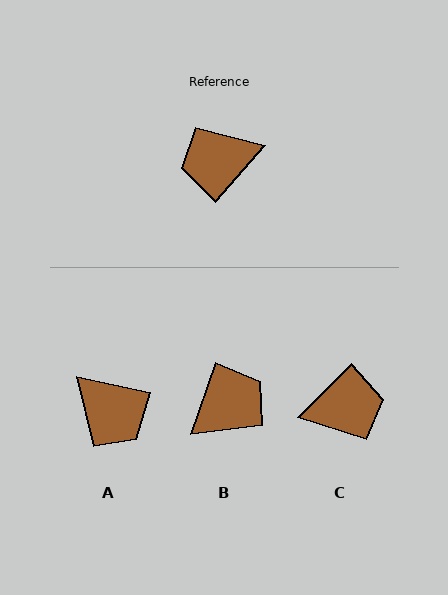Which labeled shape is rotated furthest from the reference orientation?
C, about 176 degrees away.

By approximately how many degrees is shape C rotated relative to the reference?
Approximately 176 degrees counter-clockwise.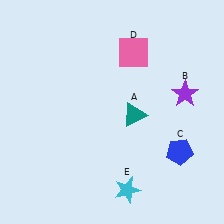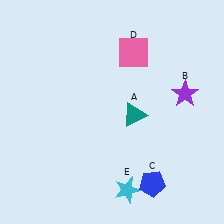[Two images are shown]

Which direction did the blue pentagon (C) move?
The blue pentagon (C) moved down.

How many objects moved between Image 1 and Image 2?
1 object moved between the two images.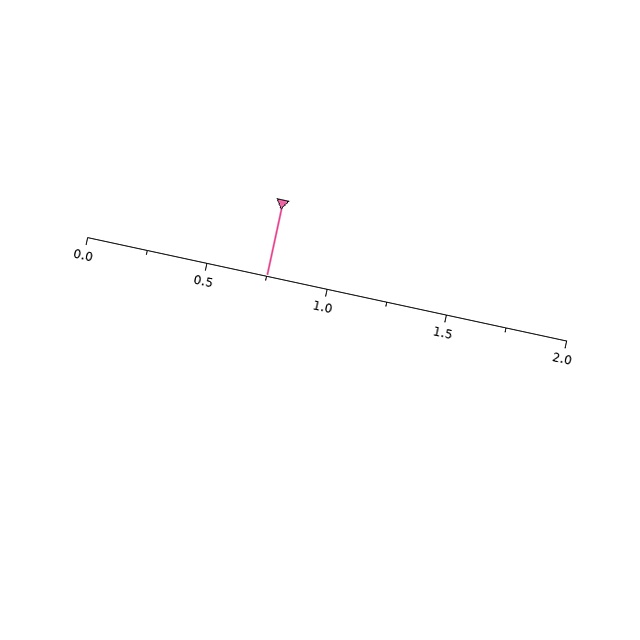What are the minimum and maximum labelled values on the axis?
The axis runs from 0.0 to 2.0.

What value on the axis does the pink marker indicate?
The marker indicates approximately 0.75.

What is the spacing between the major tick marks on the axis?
The major ticks are spaced 0.5 apart.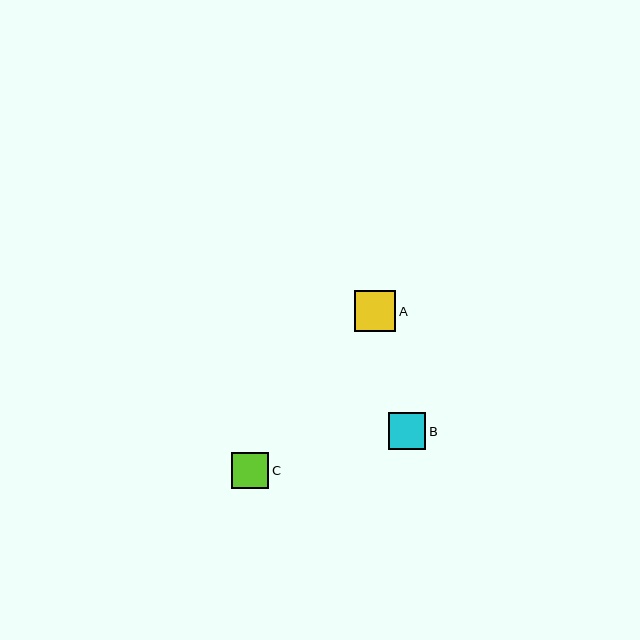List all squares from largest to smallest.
From largest to smallest: A, B, C.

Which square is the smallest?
Square C is the smallest with a size of approximately 37 pixels.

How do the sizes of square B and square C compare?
Square B and square C are approximately the same size.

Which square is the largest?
Square A is the largest with a size of approximately 42 pixels.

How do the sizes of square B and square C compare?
Square B and square C are approximately the same size.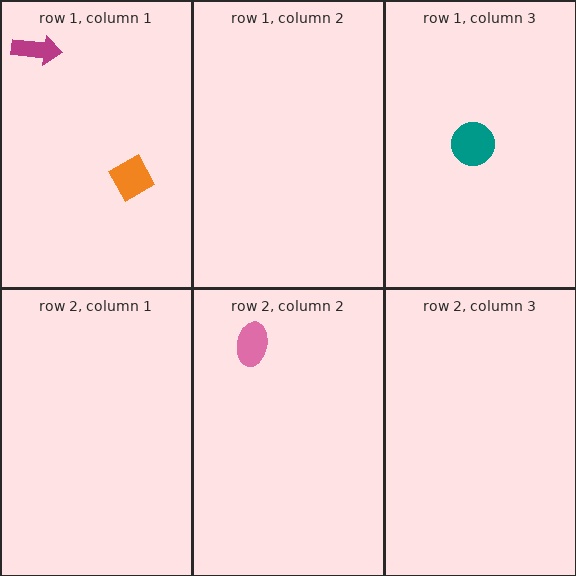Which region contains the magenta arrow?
The row 1, column 1 region.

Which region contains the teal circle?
The row 1, column 3 region.